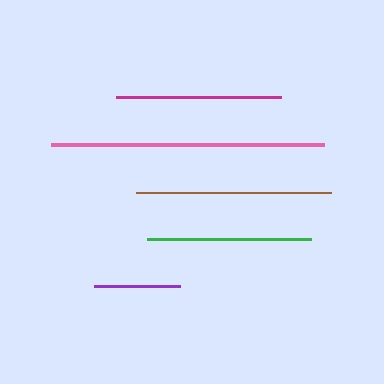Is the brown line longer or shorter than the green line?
The brown line is longer than the green line.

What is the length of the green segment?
The green segment is approximately 164 pixels long.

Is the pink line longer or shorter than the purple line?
The pink line is longer than the purple line.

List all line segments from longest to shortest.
From longest to shortest: pink, brown, magenta, green, purple.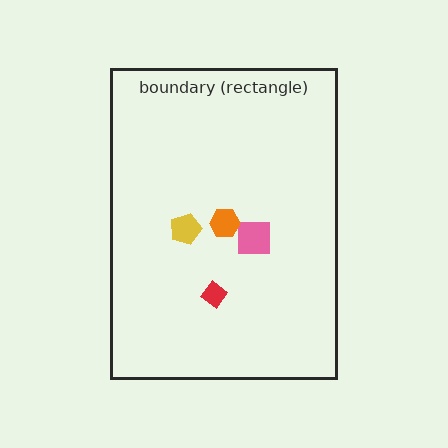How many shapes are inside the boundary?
4 inside, 0 outside.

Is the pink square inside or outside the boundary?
Inside.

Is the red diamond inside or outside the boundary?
Inside.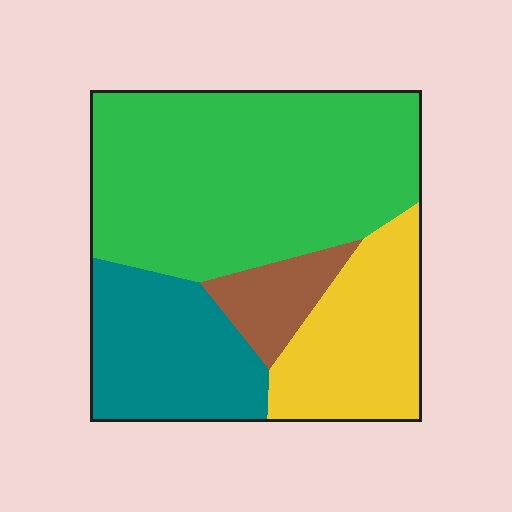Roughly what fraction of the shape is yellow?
Yellow takes up between a sixth and a third of the shape.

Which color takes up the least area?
Brown, at roughly 10%.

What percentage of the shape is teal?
Teal takes up less than a quarter of the shape.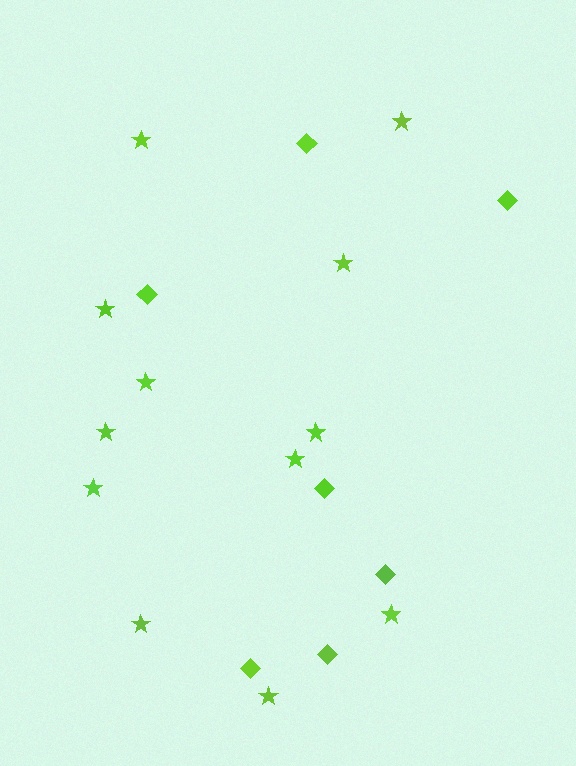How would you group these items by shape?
There are 2 groups: one group of diamonds (7) and one group of stars (12).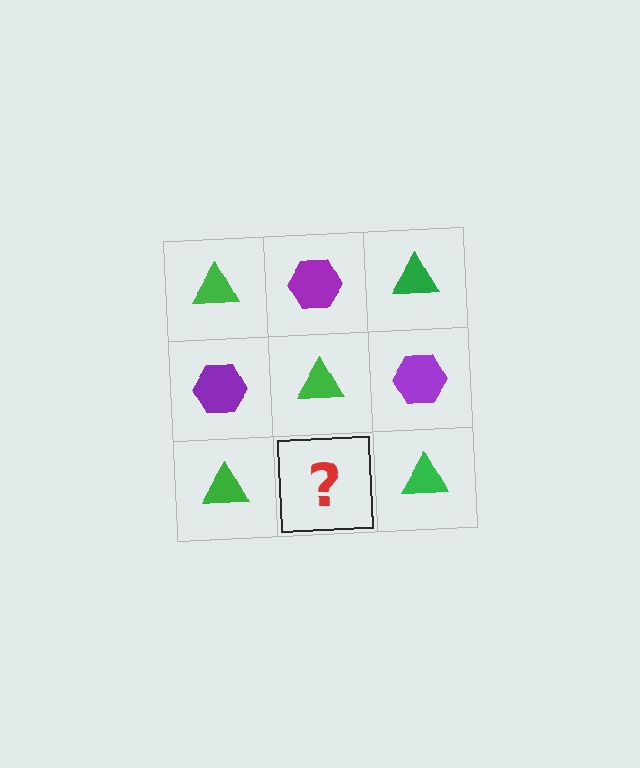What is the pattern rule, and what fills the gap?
The rule is that it alternates green triangle and purple hexagon in a checkerboard pattern. The gap should be filled with a purple hexagon.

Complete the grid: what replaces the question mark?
The question mark should be replaced with a purple hexagon.